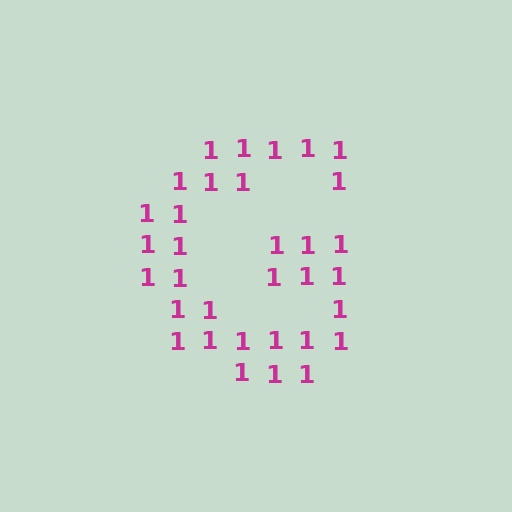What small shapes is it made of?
It is made of small digit 1's.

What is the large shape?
The large shape is the letter G.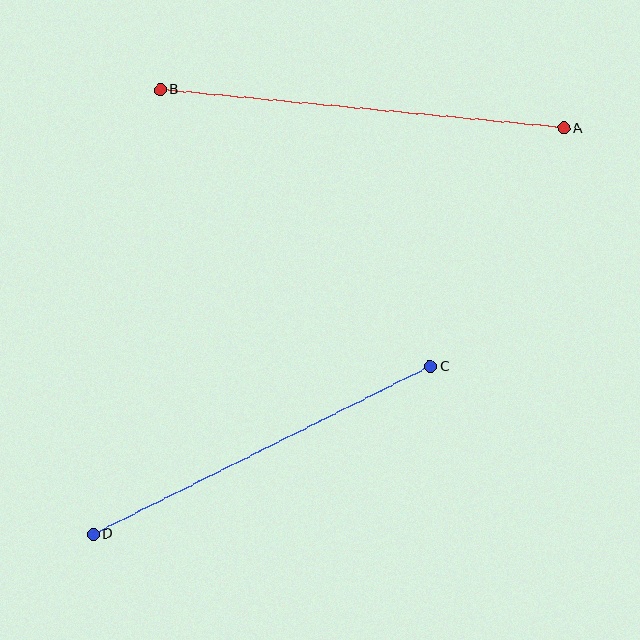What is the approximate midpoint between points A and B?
The midpoint is at approximately (362, 109) pixels.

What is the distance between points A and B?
The distance is approximately 405 pixels.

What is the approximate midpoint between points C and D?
The midpoint is at approximately (262, 450) pixels.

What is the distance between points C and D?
The distance is approximately 376 pixels.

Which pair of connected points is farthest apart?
Points A and B are farthest apart.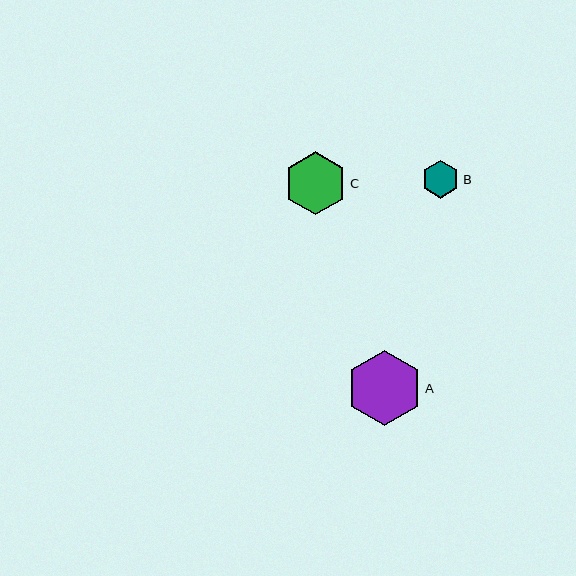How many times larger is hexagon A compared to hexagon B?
Hexagon A is approximately 2.0 times the size of hexagon B.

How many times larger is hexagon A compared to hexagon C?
Hexagon A is approximately 1.2 times the size of hexagon C.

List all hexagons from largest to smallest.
From largest to smallest: A, C, B.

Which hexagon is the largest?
Hexagon A is the largest with a size of approximately 75 pixels.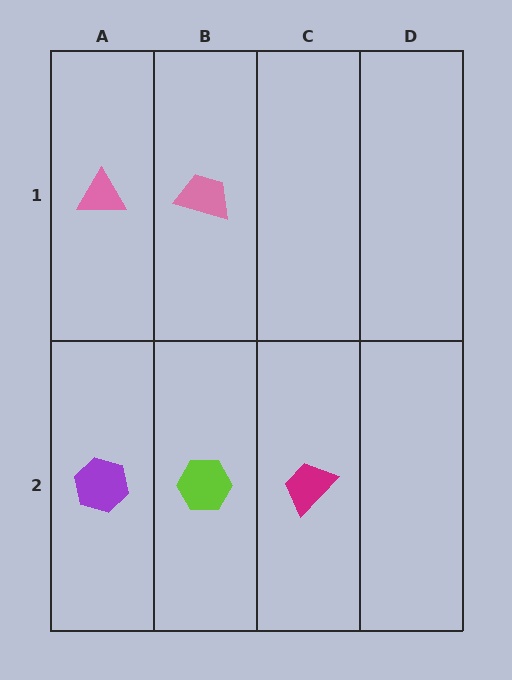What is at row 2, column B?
A lime hexagon.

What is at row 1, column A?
A pink triangle.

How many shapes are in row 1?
2 shapes.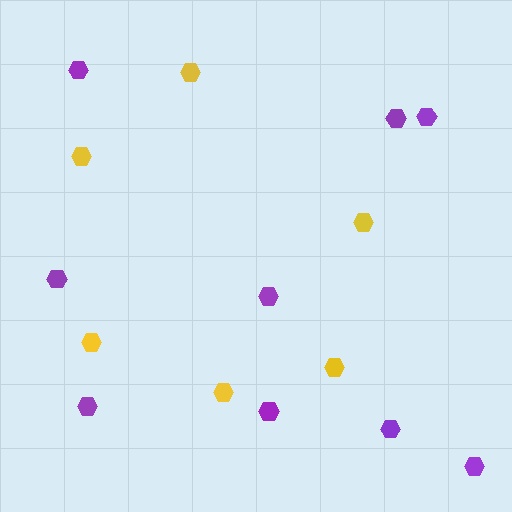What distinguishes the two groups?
There are 2 groups: one group of yellow hexagons (6) and one group of purple hexagons (9).